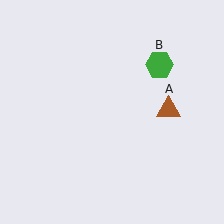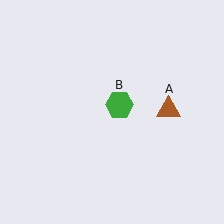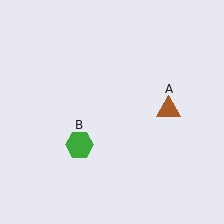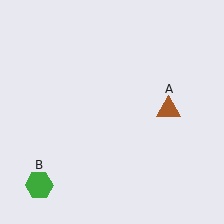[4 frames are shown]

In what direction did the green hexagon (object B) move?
The green hexagon (object B) moved down and to the left.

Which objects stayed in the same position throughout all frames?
Brown triangle (object A) remained stationary.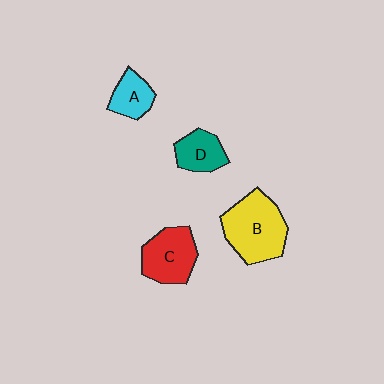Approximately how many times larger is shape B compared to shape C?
Approximately 1.3 times.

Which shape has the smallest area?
Shape A (cyan).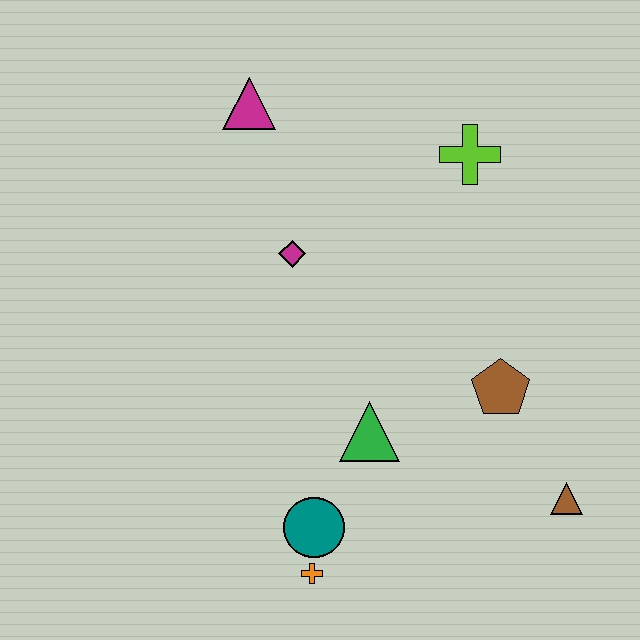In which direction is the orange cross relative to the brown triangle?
The orange cross is to the left of the brown triangle.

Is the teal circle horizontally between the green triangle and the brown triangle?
No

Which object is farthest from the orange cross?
The magenta triangle is farthest from the orange cross.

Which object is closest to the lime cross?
The magenta diamond is closest to the lime cross.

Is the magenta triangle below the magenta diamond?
No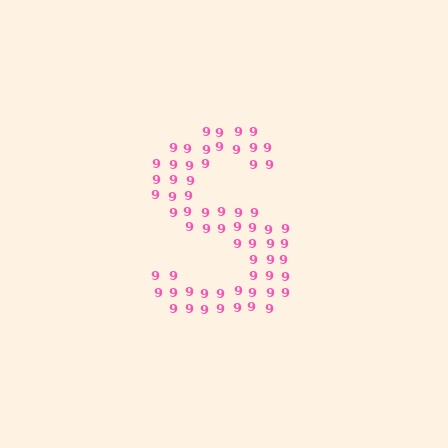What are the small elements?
The small elements are digit 9's.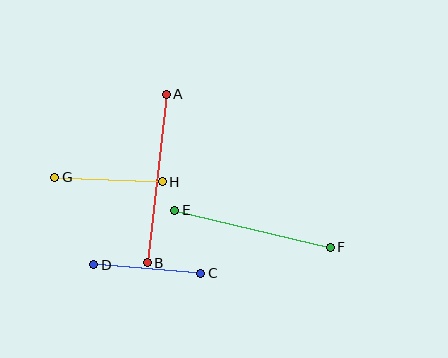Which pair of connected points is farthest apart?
Points A and B are farthest apart.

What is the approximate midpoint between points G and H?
The midpoint is at approximately (108, 179) pixels.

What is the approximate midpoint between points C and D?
The midpoint is at approximately (147, 269) pixels.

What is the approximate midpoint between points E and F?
The midpoint is at approximately (253, 229) pixels.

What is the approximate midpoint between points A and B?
The midpoint is at approximately (157, 178) pixels.